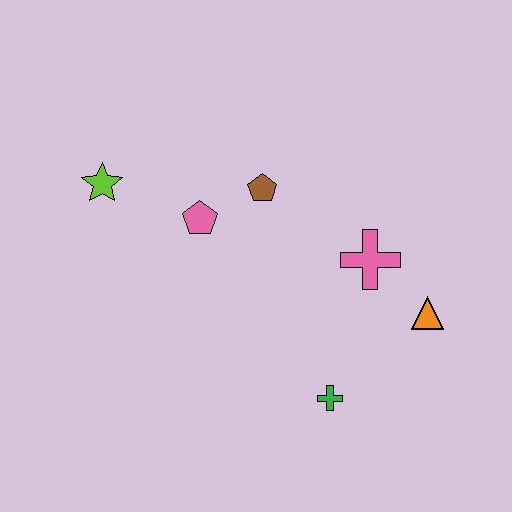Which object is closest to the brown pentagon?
The pink pentagon is closest to the brown pentagon.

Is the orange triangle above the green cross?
Yes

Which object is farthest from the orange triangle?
The lime star is farthest from the orange triangle.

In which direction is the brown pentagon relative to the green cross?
The brown pentagon is above the green cross.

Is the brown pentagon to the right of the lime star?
Yes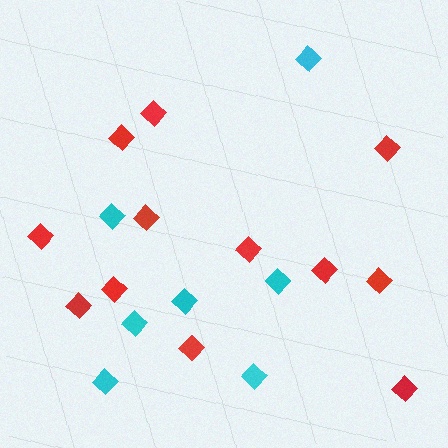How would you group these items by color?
There are 2 groups: one group of cyan diamonds (7) and one group of red diamonds (12).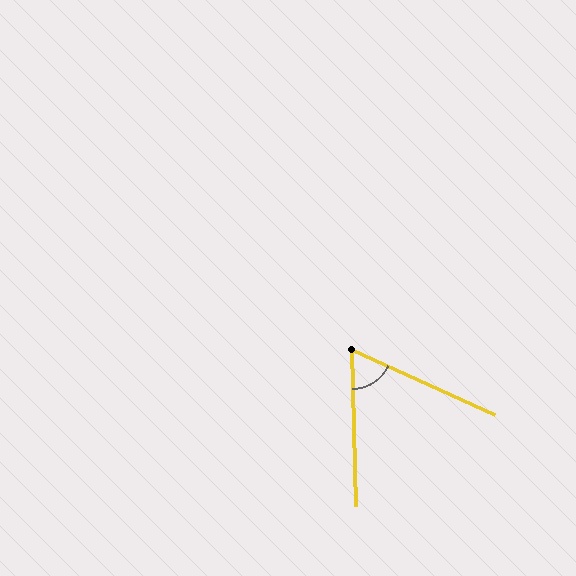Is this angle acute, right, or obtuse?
It is acute.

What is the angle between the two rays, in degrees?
Approximately 64 degrees.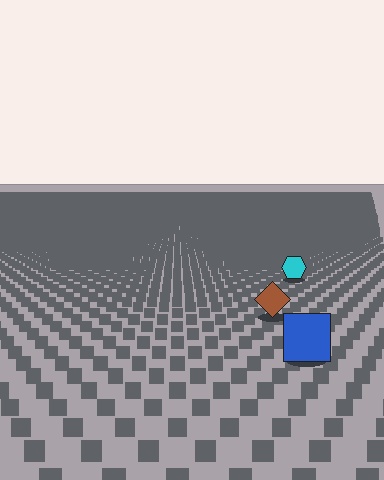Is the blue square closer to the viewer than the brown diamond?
Yes. The blue square is closer — you can tell from the texture gradient: the ground texture is coarser near it.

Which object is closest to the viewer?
The blue square is closest. The texture marks near it are larger and more spread out.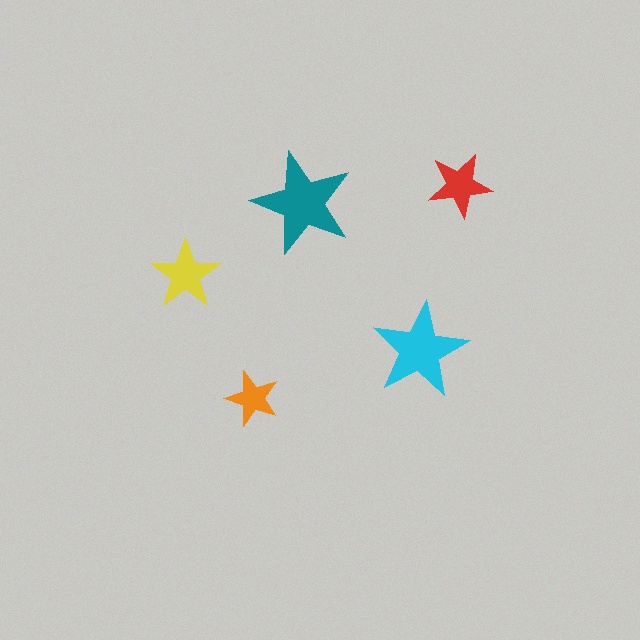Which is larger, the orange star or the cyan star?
The cyan one.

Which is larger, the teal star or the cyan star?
The teal one.